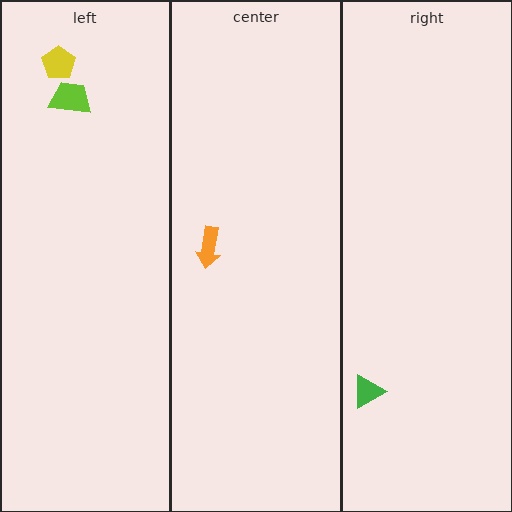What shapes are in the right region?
The green triangle.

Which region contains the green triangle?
The right region.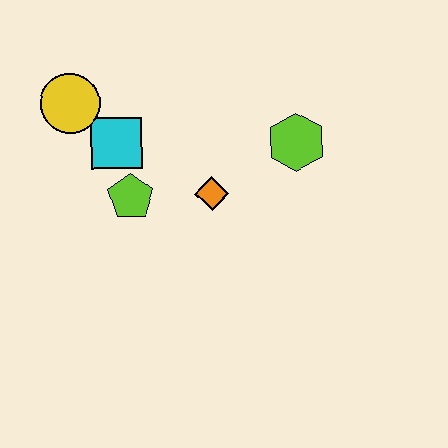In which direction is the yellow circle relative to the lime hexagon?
The yellow circle is to the left of the lime hexagon.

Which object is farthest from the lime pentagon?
The lime hexagon is farthest from the lime pentagon.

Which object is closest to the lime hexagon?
The orange diamond is closest to the lime hexagon.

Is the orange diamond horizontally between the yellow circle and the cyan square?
No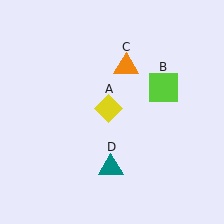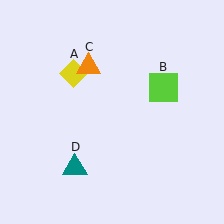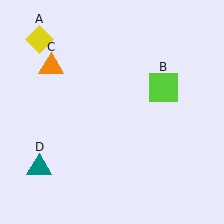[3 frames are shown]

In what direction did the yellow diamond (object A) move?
The yellow diamond (object A) moved up and to the left.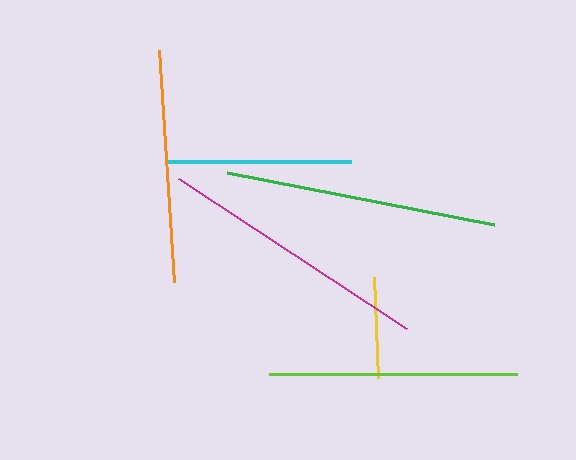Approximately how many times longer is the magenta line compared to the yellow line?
The magenta line is approximately 2.7 times the length of the yellow line.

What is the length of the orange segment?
The orange segment is approximately 233 pixels long.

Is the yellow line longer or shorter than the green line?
The green line is longer than the yellow line.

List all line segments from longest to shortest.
From longest to shortest: magenta, green, lime, orange, cyan, yellow.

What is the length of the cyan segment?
The cyan segment is approximately 185 pixels long.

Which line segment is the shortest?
The yellow line is the shortest at approximately 101 pixels.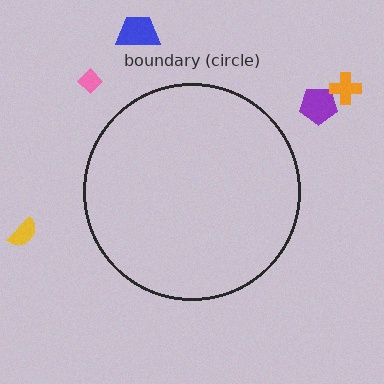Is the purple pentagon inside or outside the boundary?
Outside.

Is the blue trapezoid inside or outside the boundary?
Outside.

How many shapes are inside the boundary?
0 inside, 5 outside.